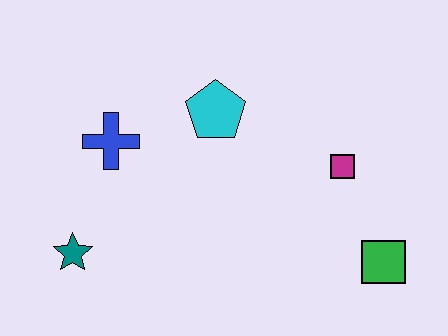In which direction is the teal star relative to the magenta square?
The teal star is to the left of the magenta square.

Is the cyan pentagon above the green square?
Yes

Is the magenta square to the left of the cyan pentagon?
No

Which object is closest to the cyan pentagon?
The blue cross is closest to the cyan pentagon.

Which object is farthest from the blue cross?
The green square is farthest from the blue cross.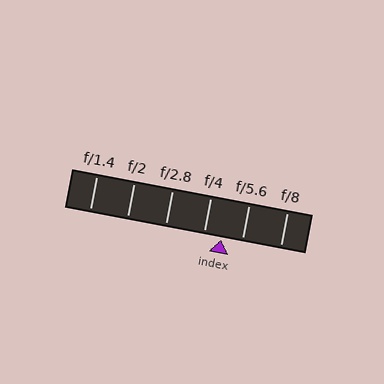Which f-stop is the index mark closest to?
The index mark is closest to f/4.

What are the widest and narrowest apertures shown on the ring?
The widest aperture shown is f/1.4 and the narrowest is f/8.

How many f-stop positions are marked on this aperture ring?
There are 6 f-stop positions marked.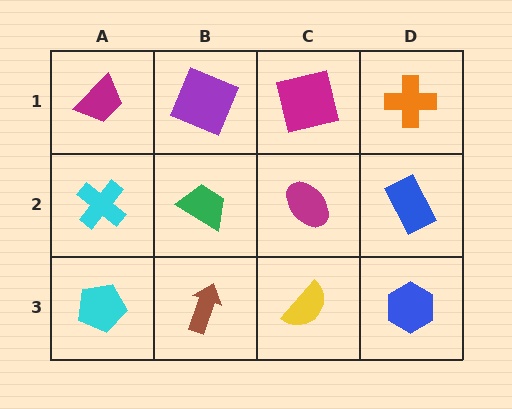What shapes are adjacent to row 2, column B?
A purple square (row 1, column B), a brown arrow (row 3, column B), a cyan cross (row 2, column A), a magenta ellipse (row 2, column C).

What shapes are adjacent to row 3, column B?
A green trapezoid (row 2, column B), a cyan pentagon (row 3, column A), a yellow semicircle (row 3, column C).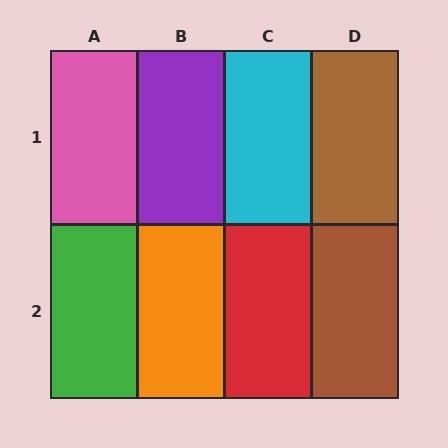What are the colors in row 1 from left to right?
Pink, purple, cyan, brown.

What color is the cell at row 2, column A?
Green.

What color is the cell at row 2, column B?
Orange.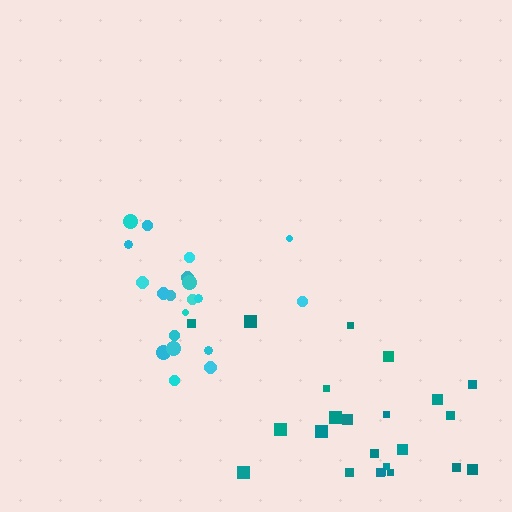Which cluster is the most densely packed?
Cyan.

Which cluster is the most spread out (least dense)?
Teal.